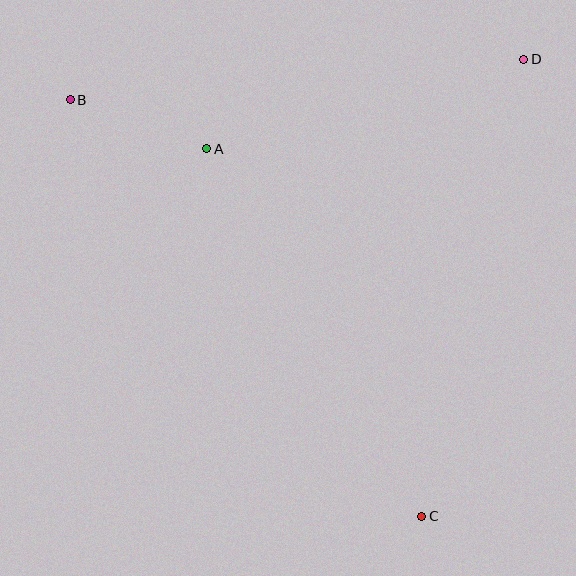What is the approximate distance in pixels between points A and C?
The distance between A and C is approximately 426 pixels.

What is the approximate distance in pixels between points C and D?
The distance between C and D is approximately 468 pixels.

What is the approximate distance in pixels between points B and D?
The distance between B and D is approximately 456 pixels.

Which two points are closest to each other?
Points A and B are closest to each other.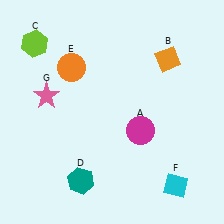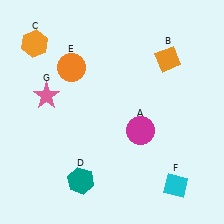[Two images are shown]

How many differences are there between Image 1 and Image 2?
There is 1 difference between the two images.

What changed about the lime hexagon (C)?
In Image 1, C is lime. In Image 2, it changed to orange.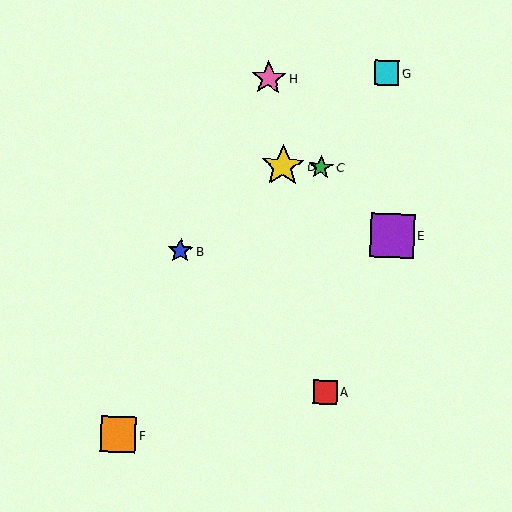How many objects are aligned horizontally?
2 objects (C, D) are aligned horizontally.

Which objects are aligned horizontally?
Objects C, D are aligned horizontally.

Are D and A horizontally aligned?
No, D is at y≈166 and A is at y≈392.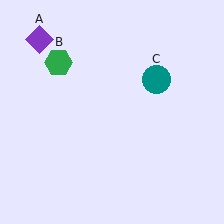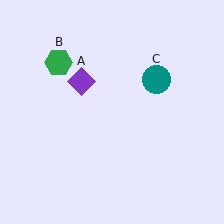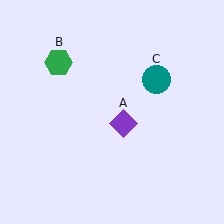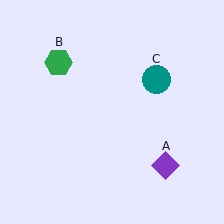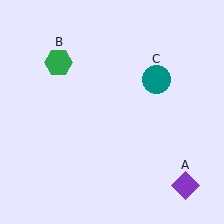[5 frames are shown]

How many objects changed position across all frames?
1 object changed position: purple diamond (object A).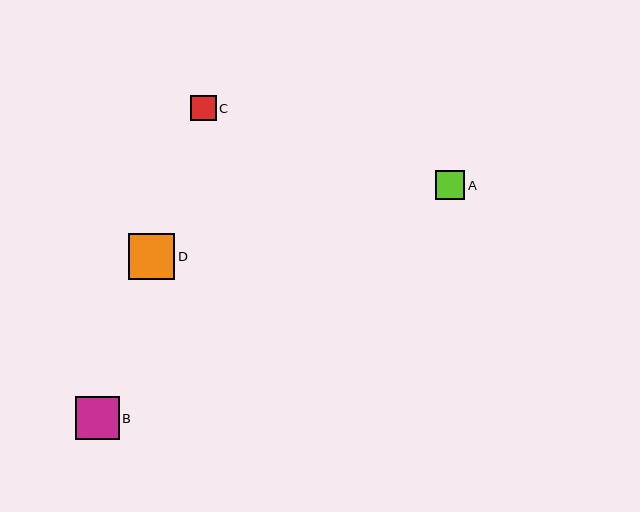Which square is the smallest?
Square C is the smallest with a size of approximately 25 pixels.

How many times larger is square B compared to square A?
Square B is approximately 1.5 times the size of square A.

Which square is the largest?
Square D is the largest with a size of approximately 46 pixels.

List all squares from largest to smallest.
From largest to smallest: D, B, A, C.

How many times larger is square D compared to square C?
Square D is approximately 1.8 times the size of square C.